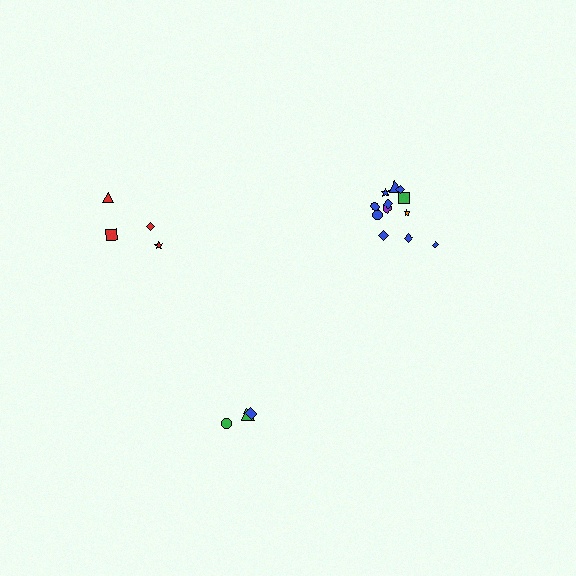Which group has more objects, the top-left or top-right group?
The top-right group.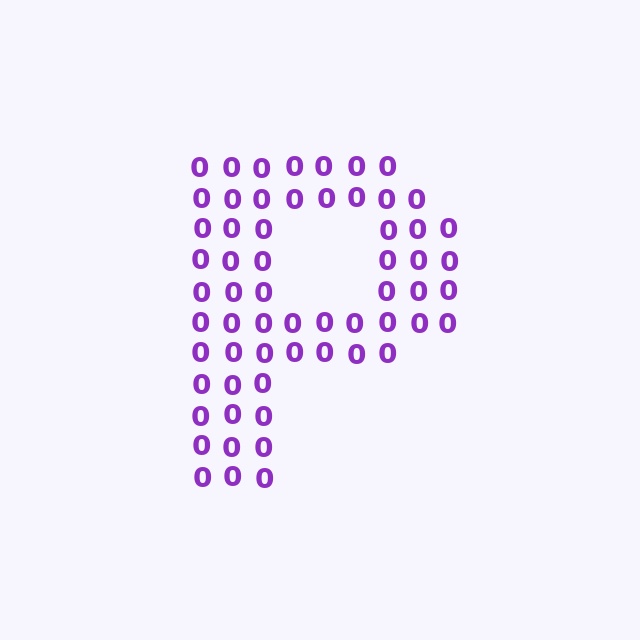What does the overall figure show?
The overall figure shows the letter P.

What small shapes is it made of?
It is made of small digit 0's.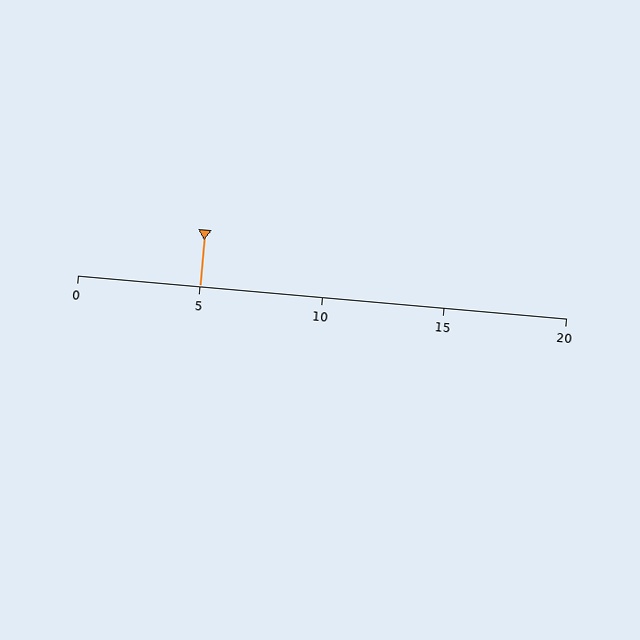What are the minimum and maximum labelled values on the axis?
The axis runs from 0 to 20.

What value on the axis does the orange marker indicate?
The marker indicates approximately 5.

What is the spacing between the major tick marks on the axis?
The major ticks are spaced 5 apart.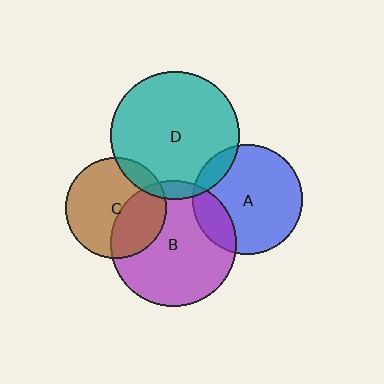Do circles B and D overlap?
Yes.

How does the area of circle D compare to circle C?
Approximately 1.6 times.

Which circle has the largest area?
Circle D (teal).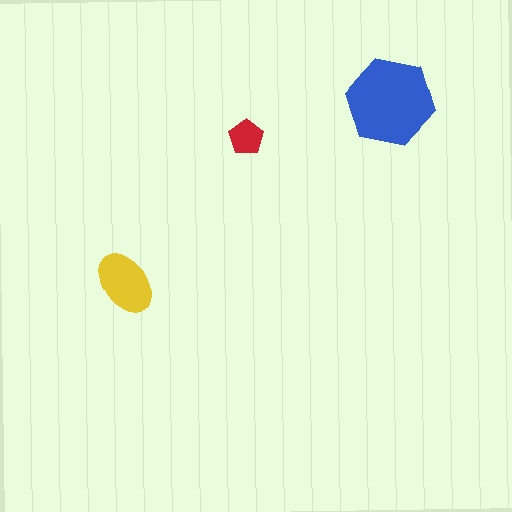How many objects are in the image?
There are 3 objects in the image.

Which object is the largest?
The blue hexagon.